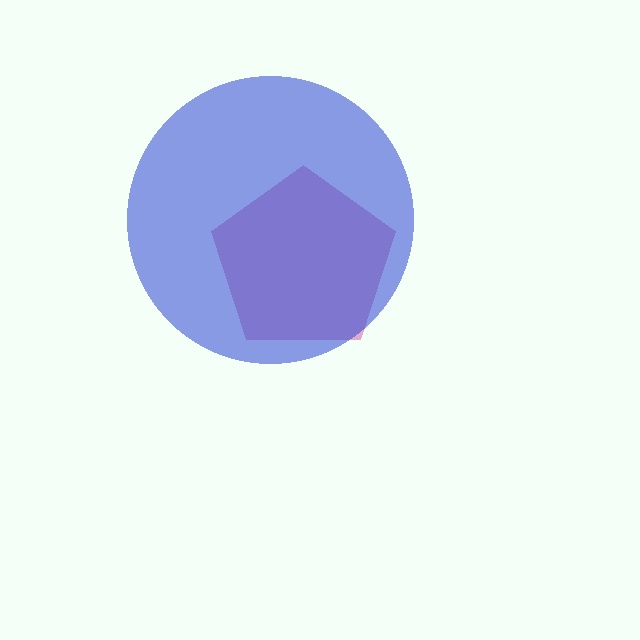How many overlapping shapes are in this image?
There are 2 overlapping shapes in the image.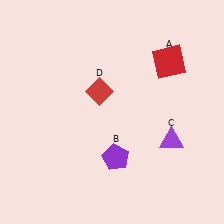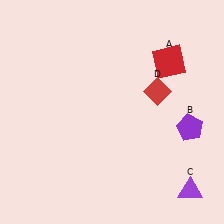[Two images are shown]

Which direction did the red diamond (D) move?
The red diamond (D) moved right.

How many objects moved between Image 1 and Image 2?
3 objects moved between the two images.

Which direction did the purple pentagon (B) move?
The purple pentagon (B) moved right.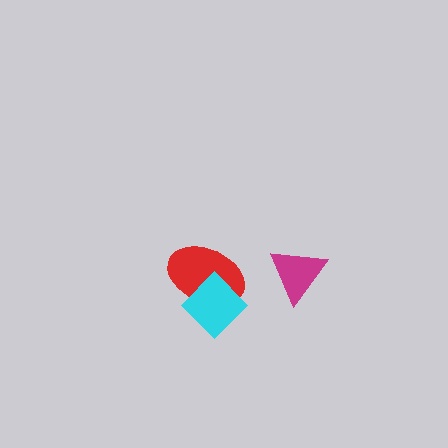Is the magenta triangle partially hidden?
No, no other shape covers it.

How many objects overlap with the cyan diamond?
1 object overlaps with the cyan diamond.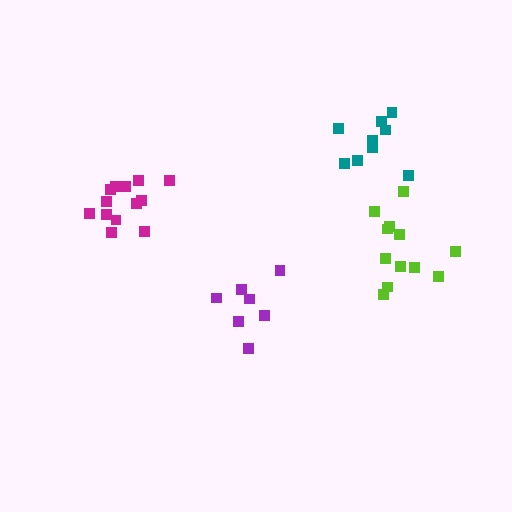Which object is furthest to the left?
The magenta cluster is leftmost.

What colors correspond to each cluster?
The clusters are colored: lime, magenta, purple, teal.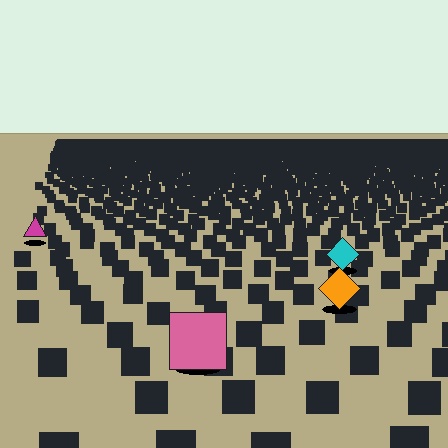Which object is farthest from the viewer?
The magenta triangle is farthest from the viewer. It appears smaller and the ground texture around it is denser.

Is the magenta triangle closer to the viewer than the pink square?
No. The pink square is closer — you can tell from the texture gradient: the ground texture is coarser near it.